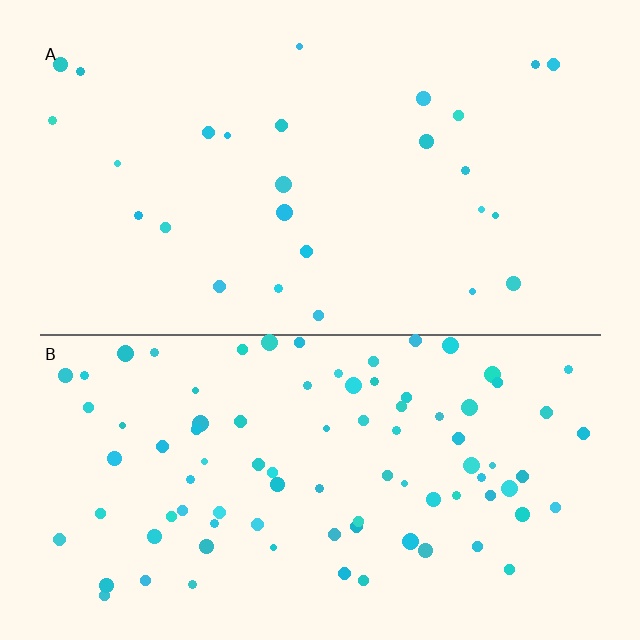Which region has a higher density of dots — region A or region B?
B (the bottom).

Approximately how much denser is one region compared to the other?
Approximately 3.3× — region B over region A.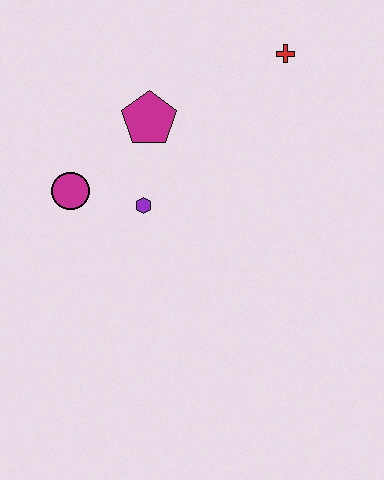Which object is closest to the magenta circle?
The purple hexagon is closest to the magenta circle.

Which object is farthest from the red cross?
The magenta circle is farthest from the red cross.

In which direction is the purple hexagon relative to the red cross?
The purple hexagon is below the red cross.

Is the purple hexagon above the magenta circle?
No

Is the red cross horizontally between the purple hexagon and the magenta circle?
No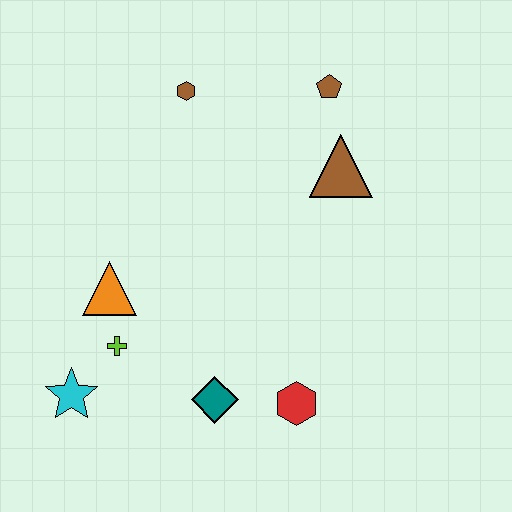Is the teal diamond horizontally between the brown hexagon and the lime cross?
No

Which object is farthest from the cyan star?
The brown pentagon is farthest from the cyan star.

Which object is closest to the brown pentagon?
The brown triangle is closest to the brown pentagon.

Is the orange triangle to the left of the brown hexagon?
Yes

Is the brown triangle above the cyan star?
Yes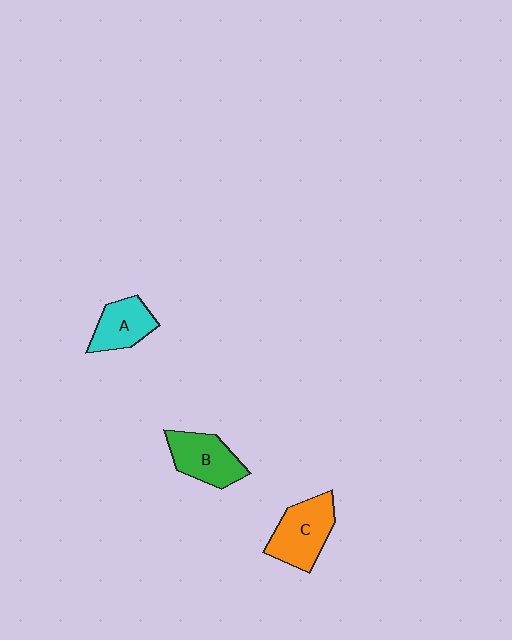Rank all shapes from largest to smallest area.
From largest to smallest: C (orange), B (green), A (cyan).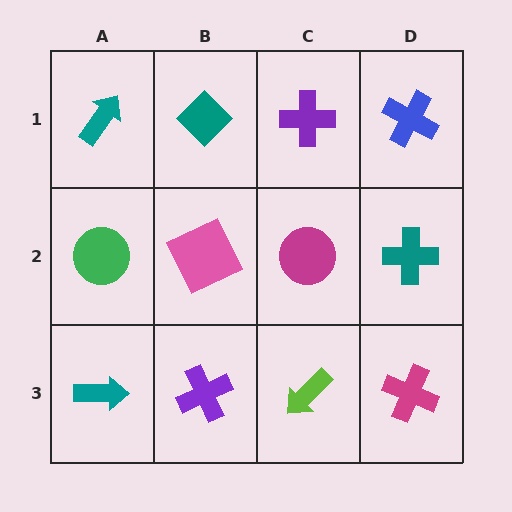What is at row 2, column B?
A pink square.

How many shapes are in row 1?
4 shapes.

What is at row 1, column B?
A teal diamond.